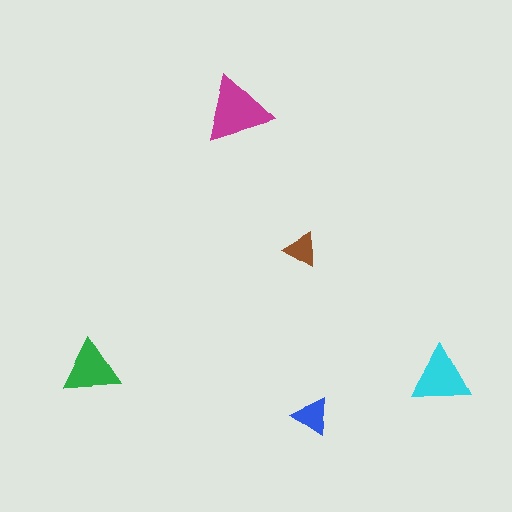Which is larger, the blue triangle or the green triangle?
The green one.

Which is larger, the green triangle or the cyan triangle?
The cyan one.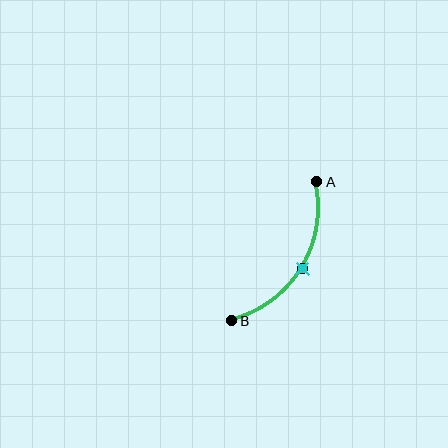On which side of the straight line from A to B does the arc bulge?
The arc bulges to the right of the straight line connecting A and B.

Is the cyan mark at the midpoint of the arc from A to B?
Yes. The cyan mark lies on the arc at equal arc-length from both A and B — it is the arc midpoint.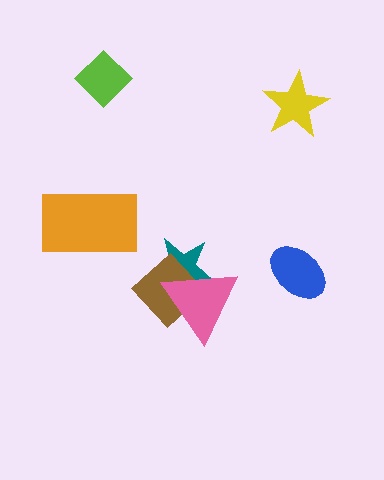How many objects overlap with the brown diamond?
2 objects overlap with the brown diamond.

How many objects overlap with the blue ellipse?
0 objects overlap with the blue ellipse.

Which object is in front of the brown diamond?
The pink triangle is in front of the brown diamond.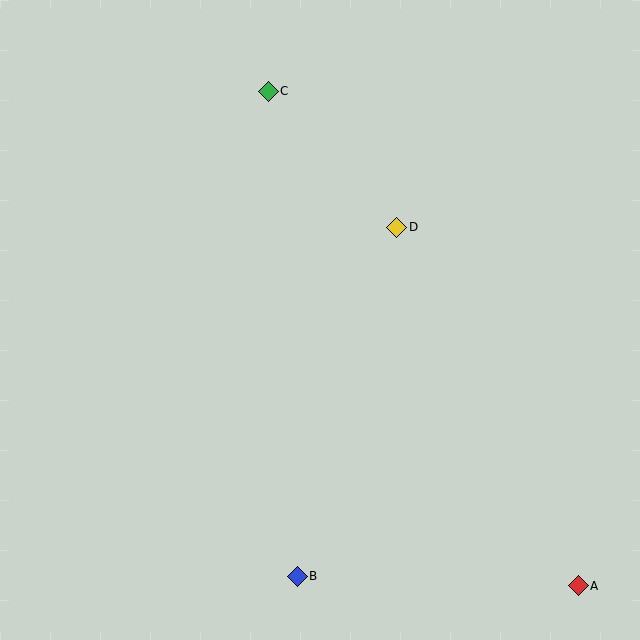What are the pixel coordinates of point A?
Point A is at (578, 586).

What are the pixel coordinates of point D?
Point D is at (397, 227).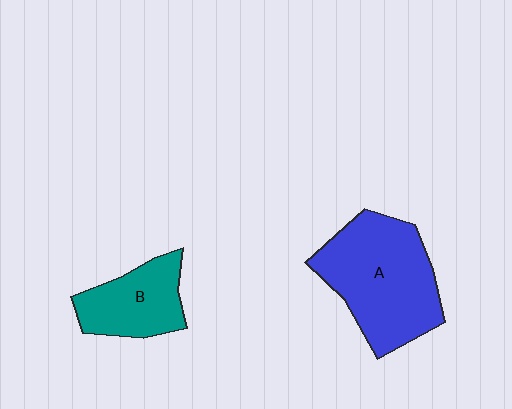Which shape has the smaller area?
Shape B (teal).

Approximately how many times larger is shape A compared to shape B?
Approximately 1.8 times.